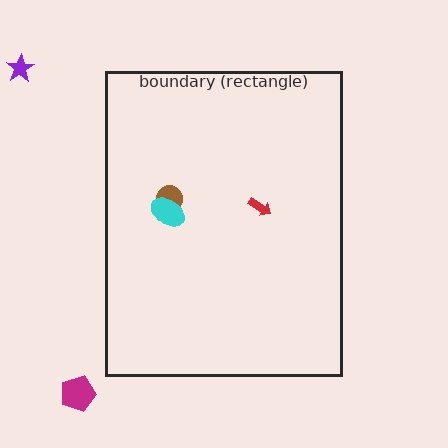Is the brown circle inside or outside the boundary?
Inside.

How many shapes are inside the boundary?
3 inside, 2 outside.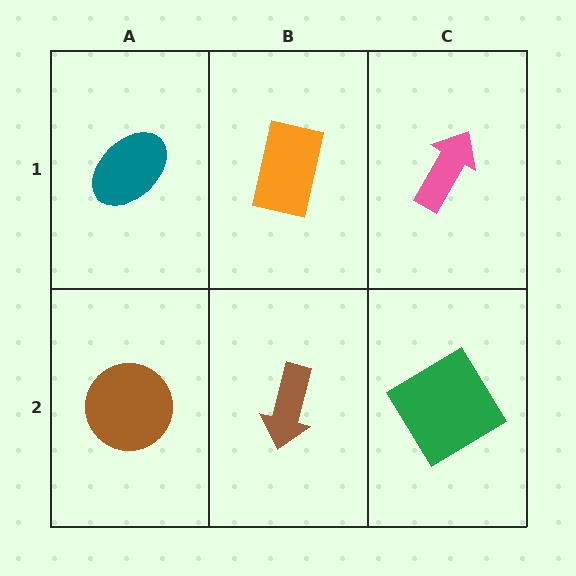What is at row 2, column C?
A green diamond.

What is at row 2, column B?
A brown arrow.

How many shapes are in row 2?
3 shapes.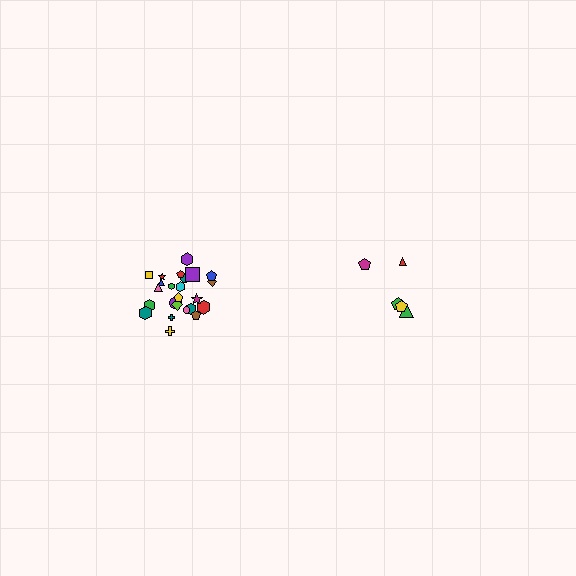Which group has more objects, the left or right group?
The left group.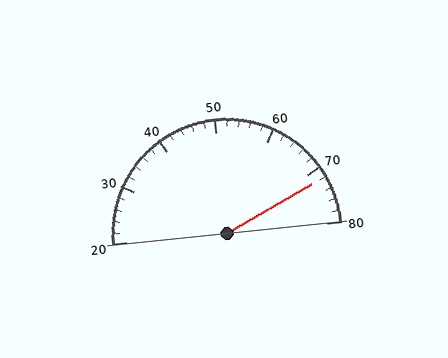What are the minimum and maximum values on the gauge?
The gauge ranges from 20 to 80.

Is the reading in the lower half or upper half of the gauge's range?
The reading is in the upper half of the range (20 to 80).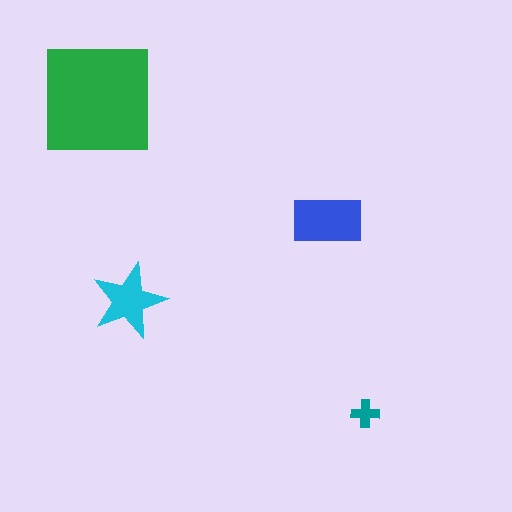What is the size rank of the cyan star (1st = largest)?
3rd.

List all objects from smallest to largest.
The teal cross, the cyan star, the blue rectangle, the green square.